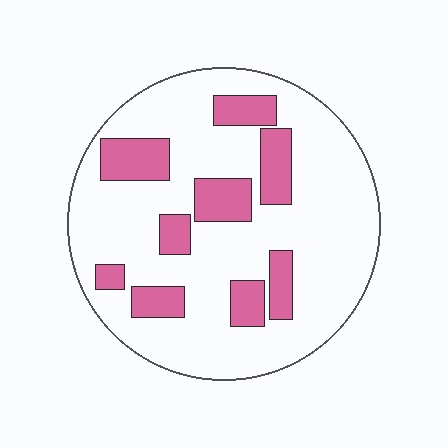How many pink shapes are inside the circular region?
9.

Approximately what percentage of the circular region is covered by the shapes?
Approximately 20%.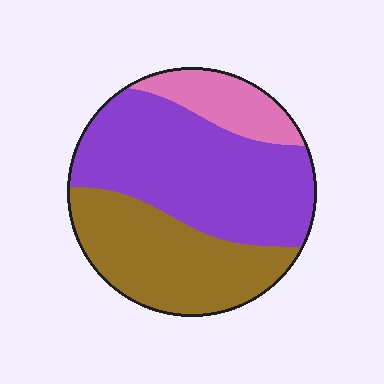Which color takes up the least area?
Pink, at roughly 15%.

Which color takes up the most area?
Purple, at roughly 50%.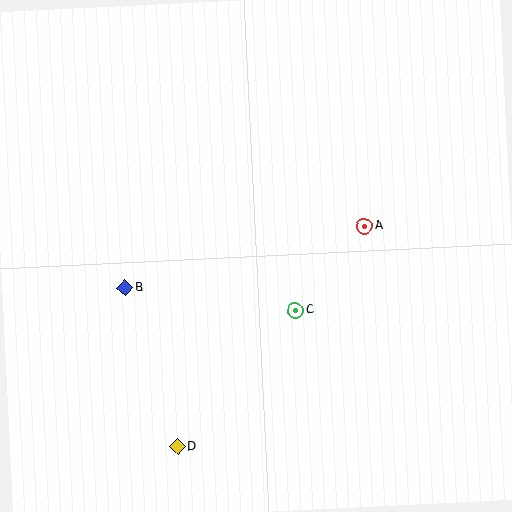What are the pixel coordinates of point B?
Point B is at (125, 288).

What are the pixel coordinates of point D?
Point D is at (177, 447).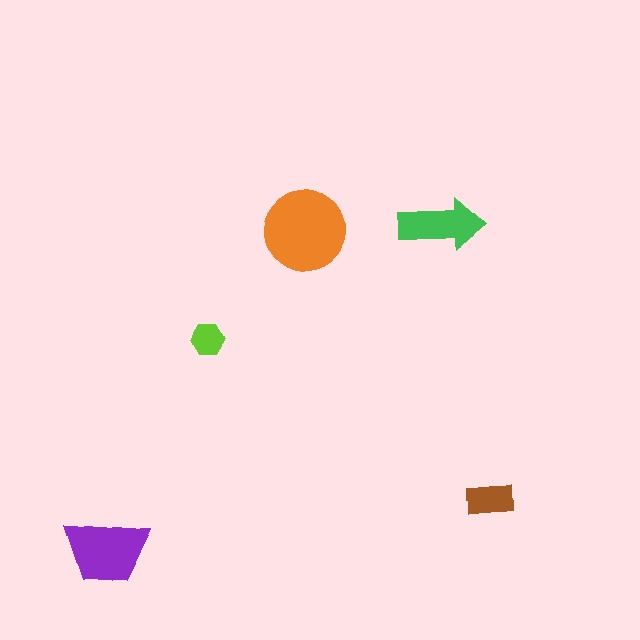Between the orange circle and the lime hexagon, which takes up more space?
The orange circle.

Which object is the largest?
The orange circle.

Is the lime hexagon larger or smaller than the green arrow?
Smaller.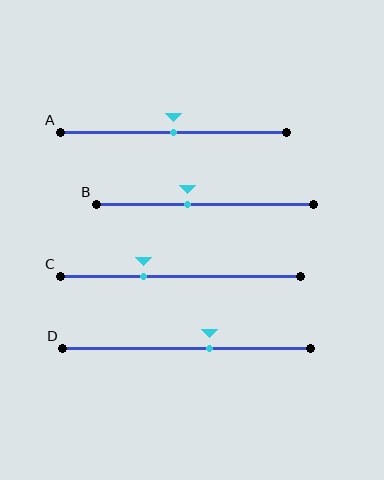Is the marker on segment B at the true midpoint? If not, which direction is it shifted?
No, the marker on segment B is shifted to the left by about 8% of the segment length.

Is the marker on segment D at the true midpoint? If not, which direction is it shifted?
No, the marker on segment D is shifted to the right by about 9% of the segment length.